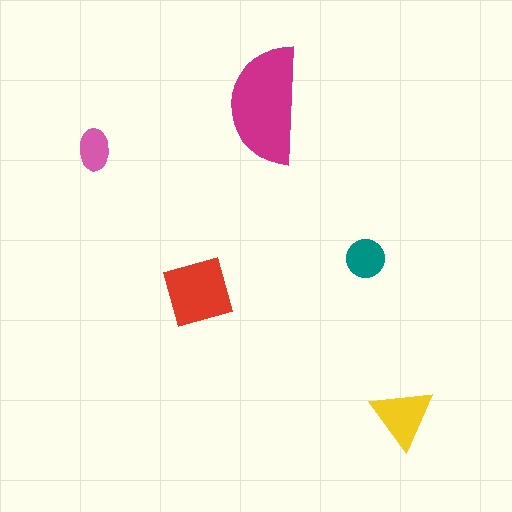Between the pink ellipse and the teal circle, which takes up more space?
The teal circle.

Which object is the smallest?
The pink ellipse.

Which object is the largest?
The magenta semicircle.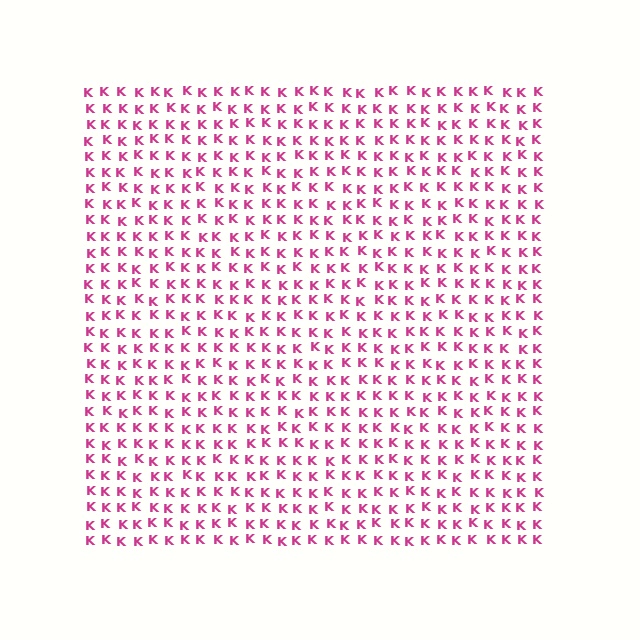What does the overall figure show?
The overall figure shows a square.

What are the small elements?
The small elements are letter K's.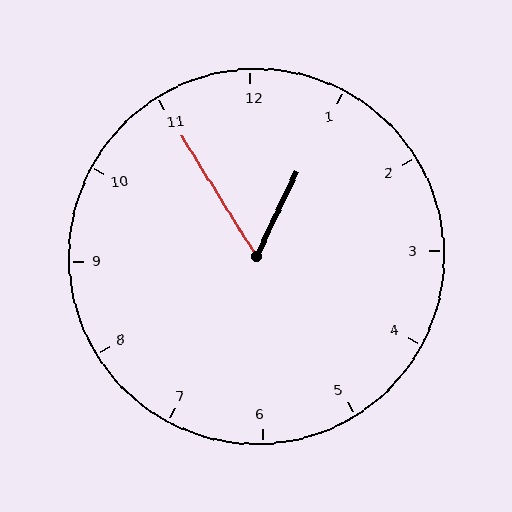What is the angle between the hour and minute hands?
Approximately 58 degrees.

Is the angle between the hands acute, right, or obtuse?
It is acute.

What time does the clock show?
12:55.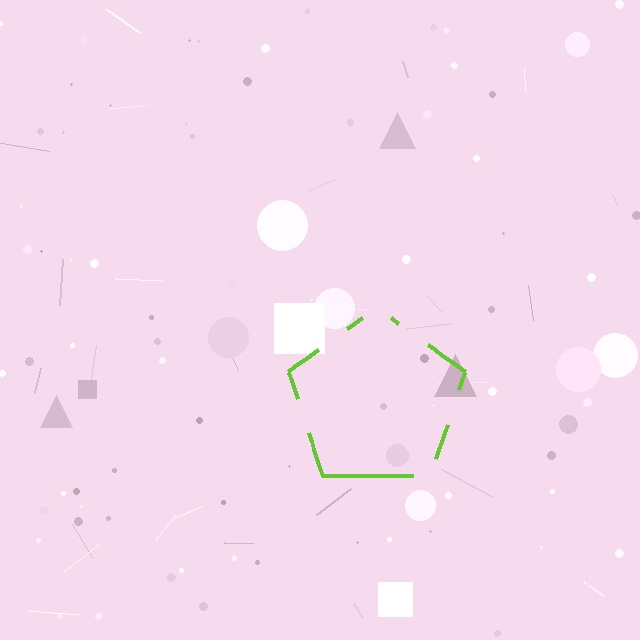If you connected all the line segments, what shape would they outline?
They would outline a pentagon.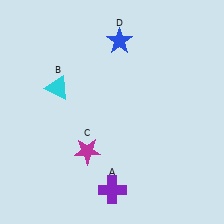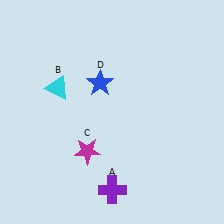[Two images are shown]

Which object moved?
The blue star (D) moved down.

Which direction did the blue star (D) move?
The blue star (D) moved down.